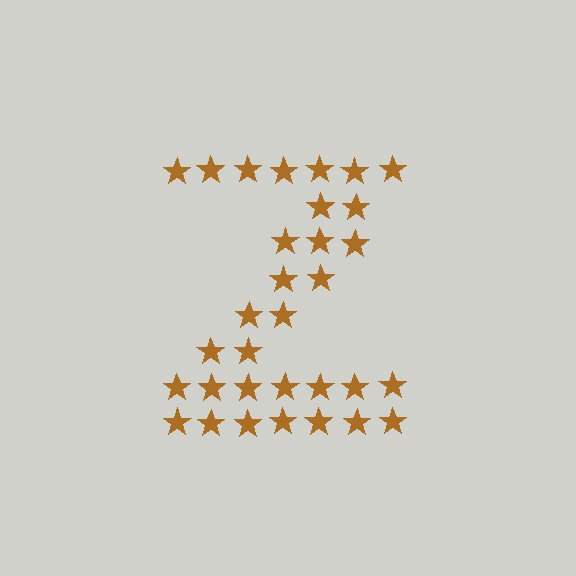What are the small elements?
The small elements are stars.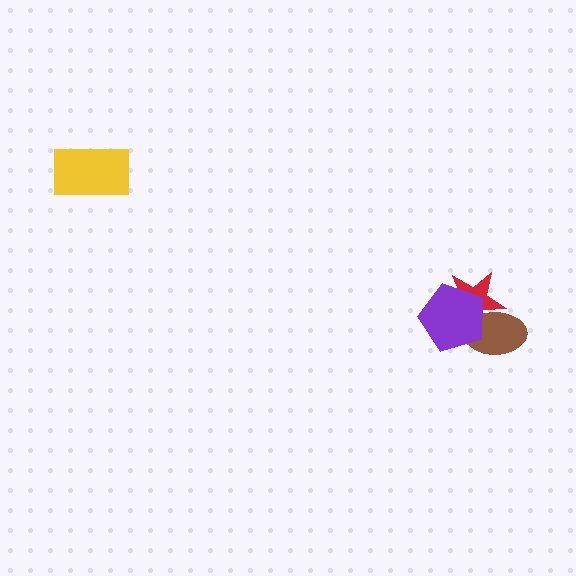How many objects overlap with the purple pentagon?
2 objects overlap with the purple pentagon.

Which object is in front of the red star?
The purple pentagon is in front of the red star.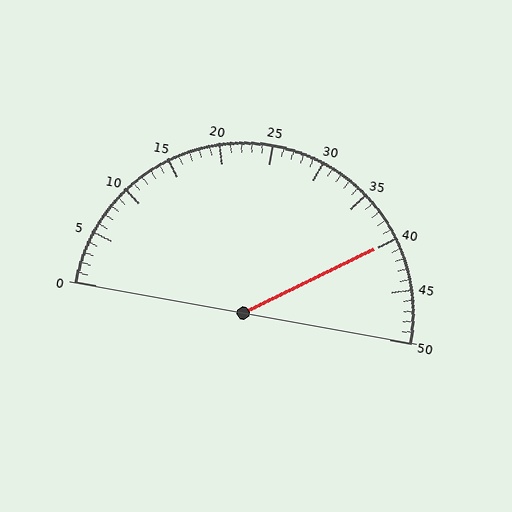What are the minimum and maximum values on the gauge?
The gauge ranges from 0 to 50.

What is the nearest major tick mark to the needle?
The nearest major tick mark is 40.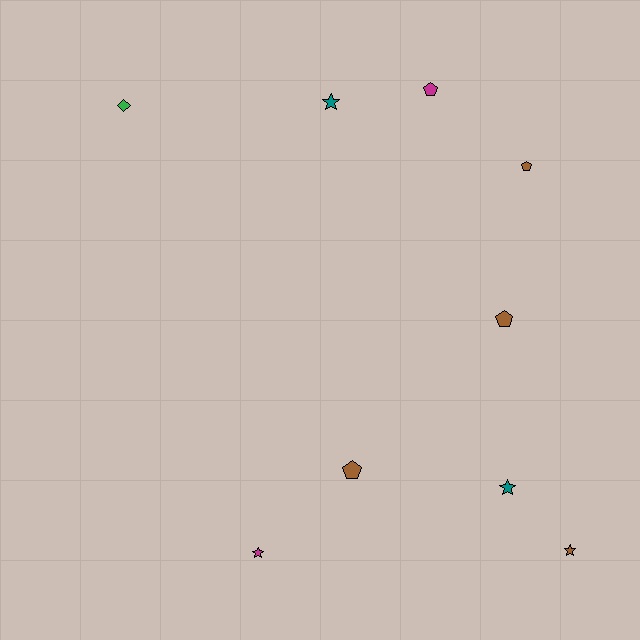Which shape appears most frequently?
Pentagon, with 4 objects.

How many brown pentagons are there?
There are 3 brown pentagons.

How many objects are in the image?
There are 9 objects.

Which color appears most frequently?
Brown, with 4 objects.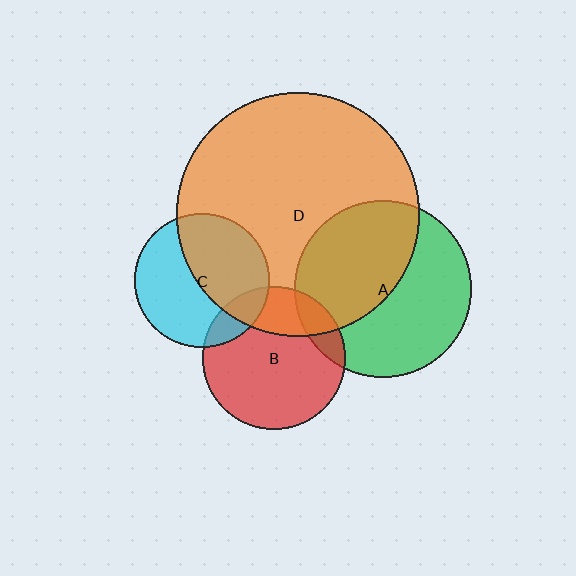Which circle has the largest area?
Circle D (orange).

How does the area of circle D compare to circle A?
Approximately 1.9 times.